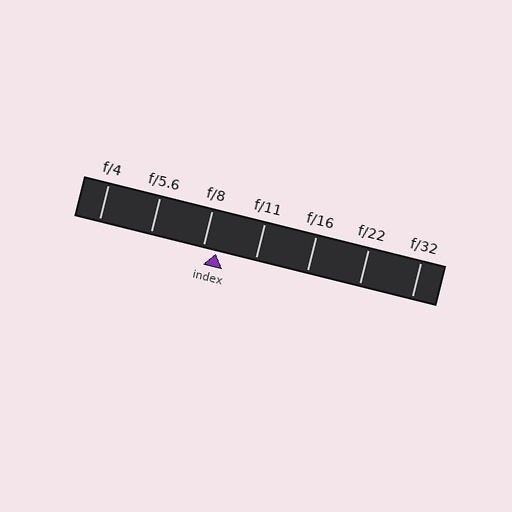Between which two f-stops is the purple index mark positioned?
The index mark is between f/8 and f/11.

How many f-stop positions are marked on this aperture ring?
There are 7 f-stop positions marked.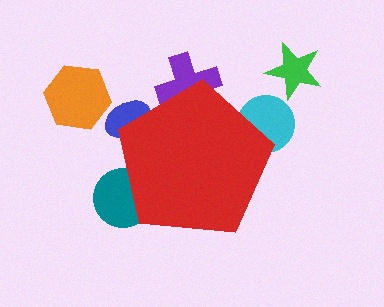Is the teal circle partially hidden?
Yes, the teal circle is partially hidden behind the red pentagon.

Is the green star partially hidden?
No, the green star is fully visible.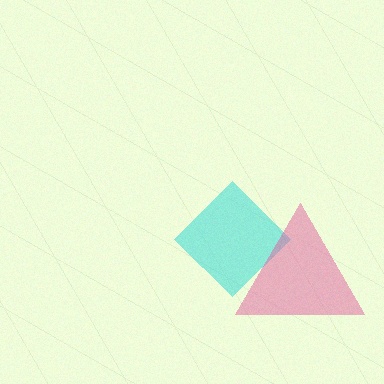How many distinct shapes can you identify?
There are 2 distinct shapes: a cyan diamond, a pink triangle.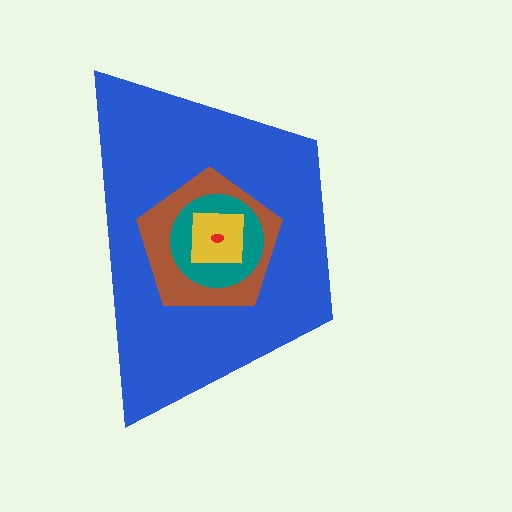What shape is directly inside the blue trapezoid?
The brown pentagon.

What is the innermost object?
The red ellipse.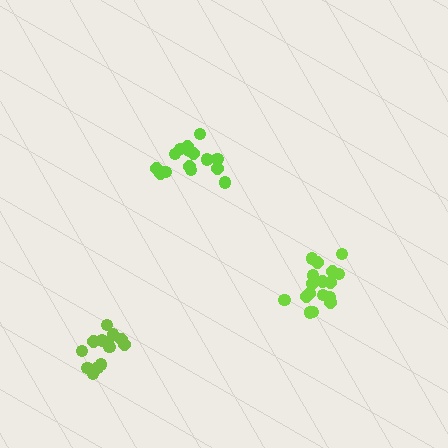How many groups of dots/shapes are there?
There are 3 groups.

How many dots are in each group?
Group 1: 17 dots, Group 2: 14 dots, Group 3: 15 dots (46 total).